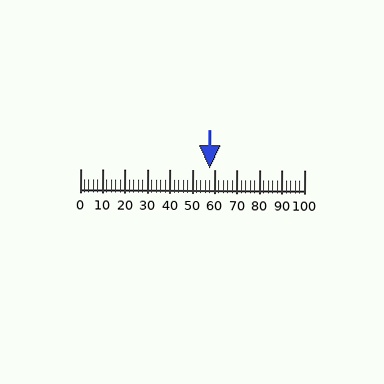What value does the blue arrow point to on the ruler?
The blue arrow points to approximately 58.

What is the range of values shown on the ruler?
The ruler shows values from 0 to 100.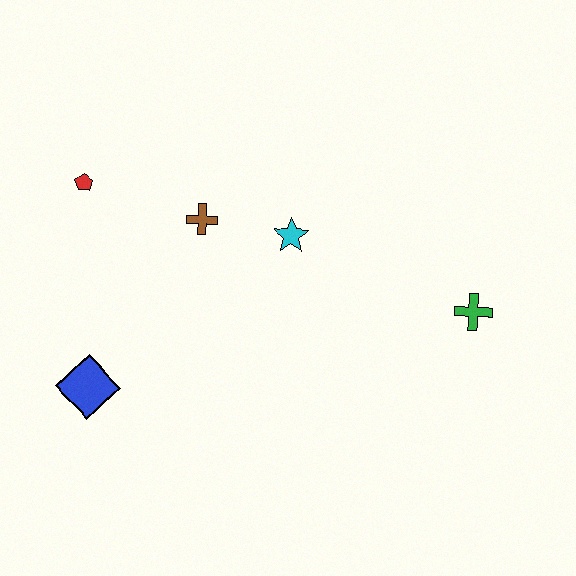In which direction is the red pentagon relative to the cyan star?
The red pentagon is to the left of the cyan star.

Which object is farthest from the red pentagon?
The green cross is farthest from the red pentagon.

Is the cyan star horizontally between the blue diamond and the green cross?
Yes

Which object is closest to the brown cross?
The cyan star is closest to the brown cross.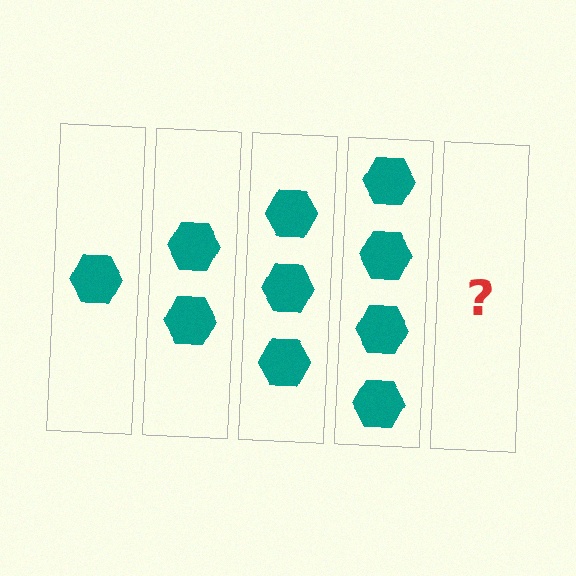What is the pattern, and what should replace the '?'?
The pattern is that each step adds one more hexagon. The '?' should be 5 hexagons.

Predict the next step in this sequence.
The next step is 5 hexagons.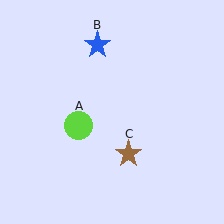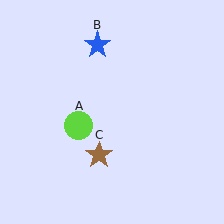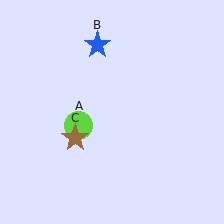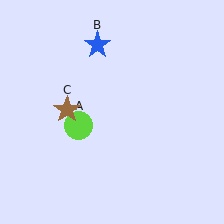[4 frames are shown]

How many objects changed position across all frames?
1 object changed position: brown star (object C).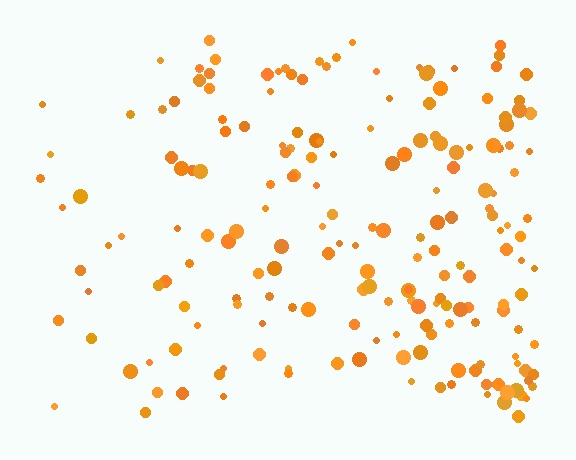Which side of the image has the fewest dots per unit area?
The left.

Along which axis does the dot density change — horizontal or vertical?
Horizontal.